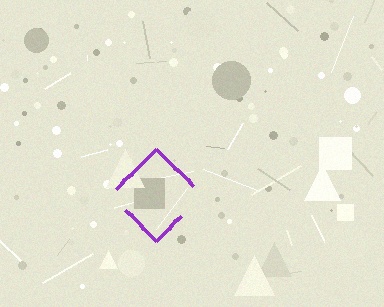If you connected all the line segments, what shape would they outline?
They would outline a diamond.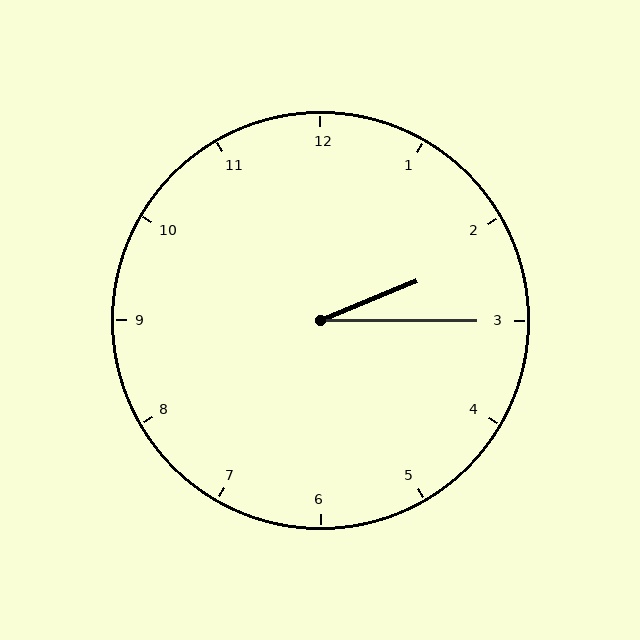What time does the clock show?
2:15.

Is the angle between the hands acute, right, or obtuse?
It is acute.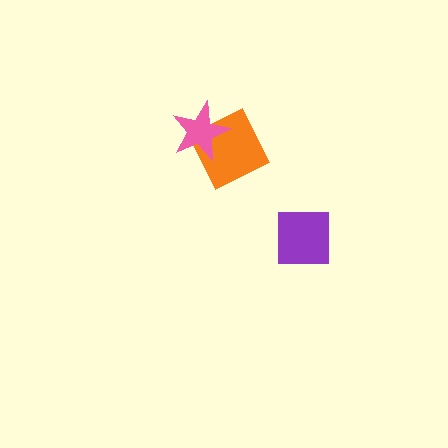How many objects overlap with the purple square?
0 objects overlap with the purple square.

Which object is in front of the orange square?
The pink star is in front of the orange square.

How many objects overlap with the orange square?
1 object overlaps with the orange square.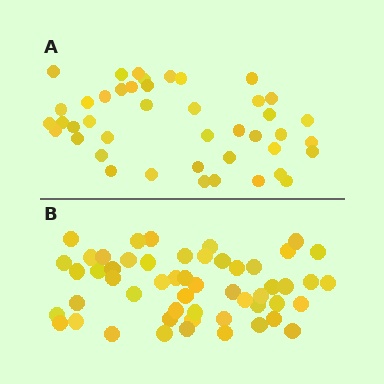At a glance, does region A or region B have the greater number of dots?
Region B (the bottom region) has more dots.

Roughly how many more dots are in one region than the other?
Region B has roughly 10 or so more dots than region A.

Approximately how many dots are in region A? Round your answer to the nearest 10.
About 40 dots. (The exact count is 43, which rounds to 40.)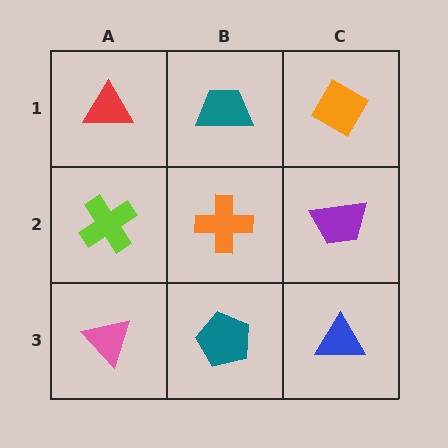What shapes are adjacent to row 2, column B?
A teal trapezoid (row 1, column B), a teal pentagon (row 3, column B), a lime cross (row 2, column A), a purple trapezoid (row 2, column C).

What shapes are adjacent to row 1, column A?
A lime cross (row 2, column A), a teal trapezoid (row 1, column B).